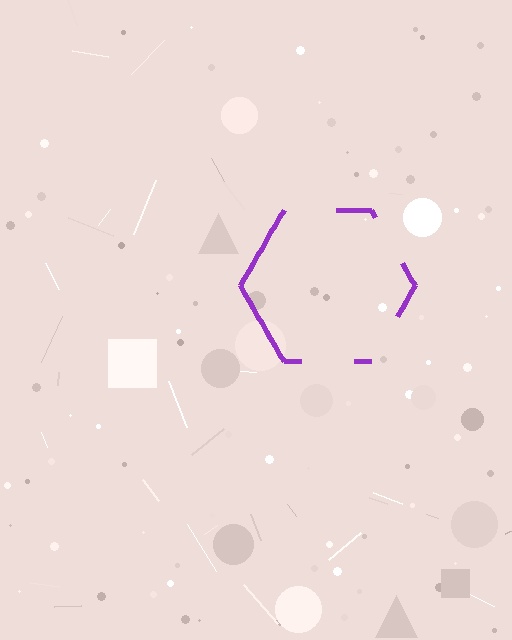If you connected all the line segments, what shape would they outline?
They would outline a hexagon.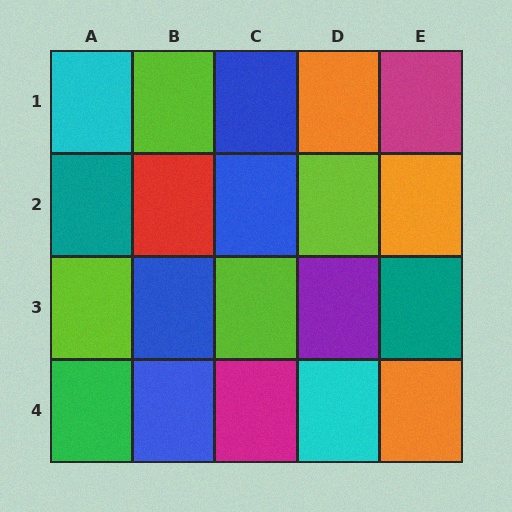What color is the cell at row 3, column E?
Teal.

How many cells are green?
1 cell is green.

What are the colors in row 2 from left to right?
Teal, red, blue, lime, orange.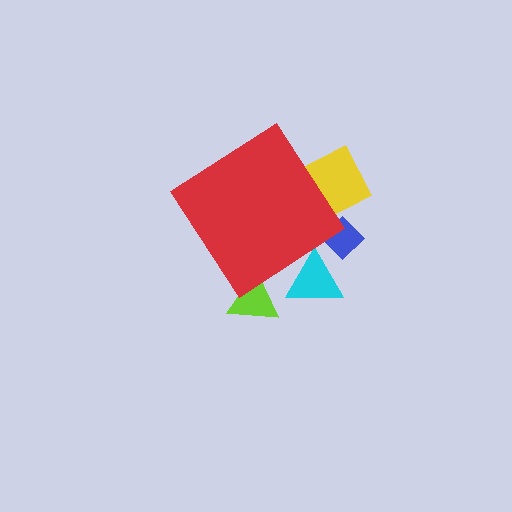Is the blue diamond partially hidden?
Yes, the blue diamond is partially hidden behind the red diamond.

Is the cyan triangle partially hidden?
Yes, the cyan triangle is partially hidden behind the red diamond.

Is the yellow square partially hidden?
Yes, the yellow square is partially hidden behind the red diamond.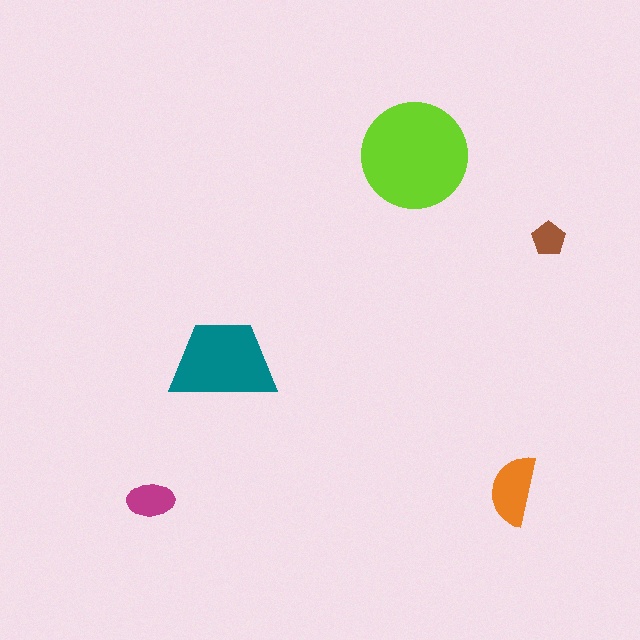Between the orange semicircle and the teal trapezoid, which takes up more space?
The teal trapezoid.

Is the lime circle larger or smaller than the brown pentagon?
Larger.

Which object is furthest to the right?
The brown pentagon is rightmost.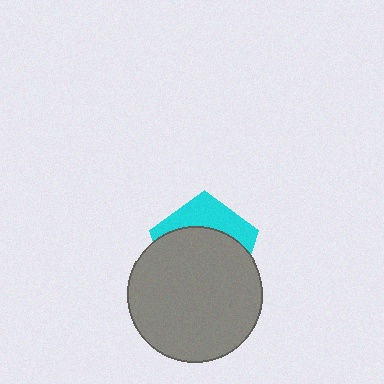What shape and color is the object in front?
The object in front is a gray circle.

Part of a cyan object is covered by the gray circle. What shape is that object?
It is a pentagon.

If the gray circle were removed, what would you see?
You would see the complete cyan pentagon.